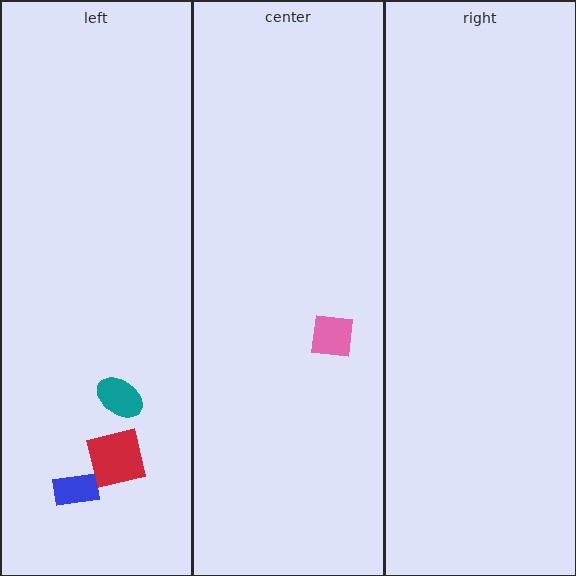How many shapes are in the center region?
1.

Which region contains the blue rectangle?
The left region.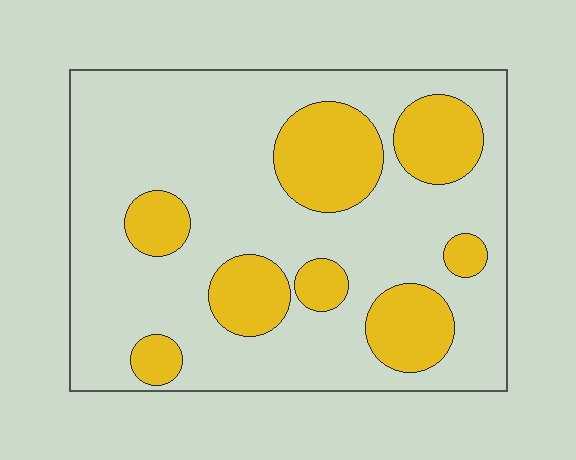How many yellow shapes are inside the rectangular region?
8.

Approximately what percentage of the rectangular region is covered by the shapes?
Approximately 25%.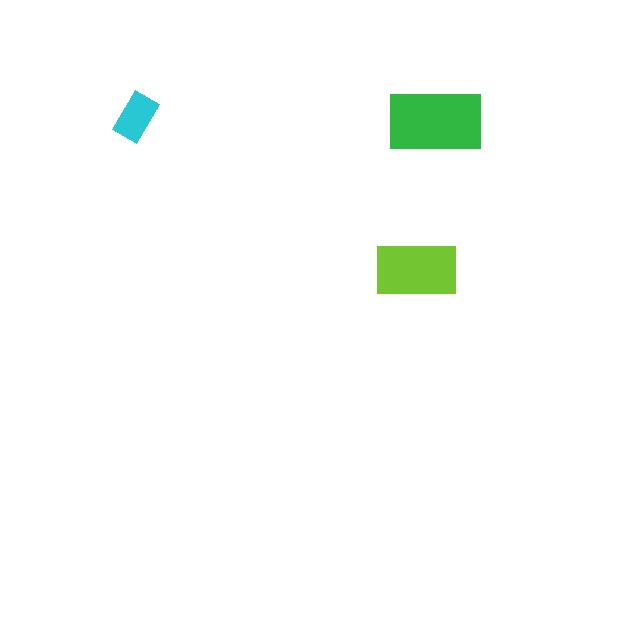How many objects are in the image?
There are 3 objects in the image.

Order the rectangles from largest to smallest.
the green one, the lime one, the cyan one.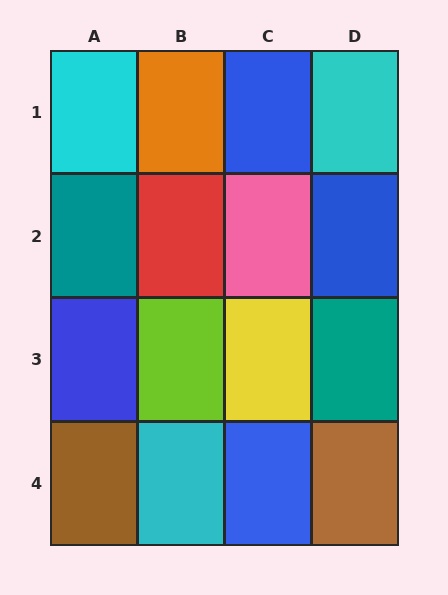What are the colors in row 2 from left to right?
Teal, red, pink, blue.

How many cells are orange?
1 cell is orange.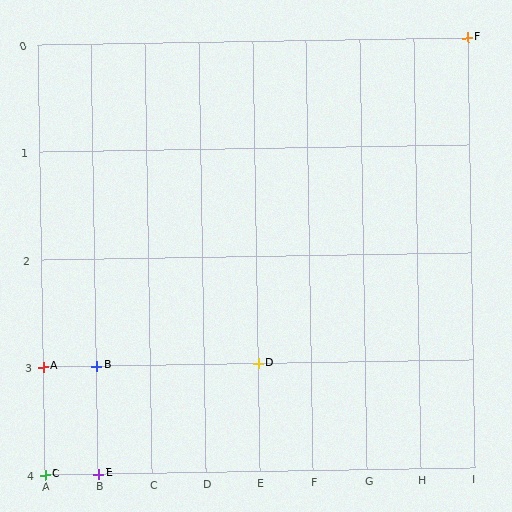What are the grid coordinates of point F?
Point F is at grid coordinates (I, 0).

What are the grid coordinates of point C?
Point C is at grid coordinates (A, 4).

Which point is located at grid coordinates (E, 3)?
Point D is at (E, 3).